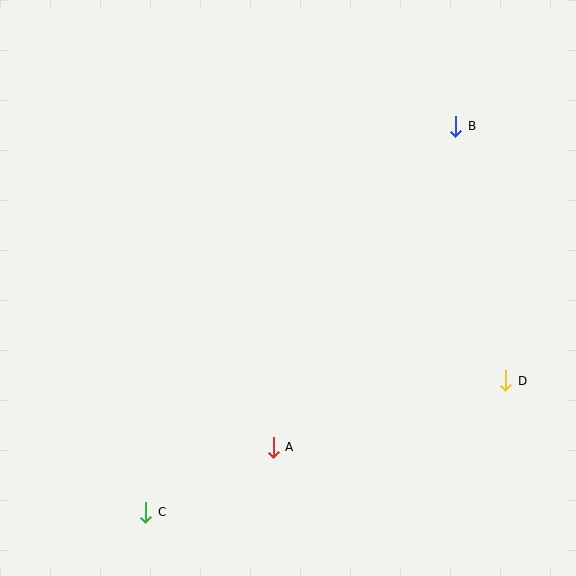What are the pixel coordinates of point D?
Point D is at (506, 381).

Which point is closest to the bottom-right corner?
Point D is closest to the bottom-right corner.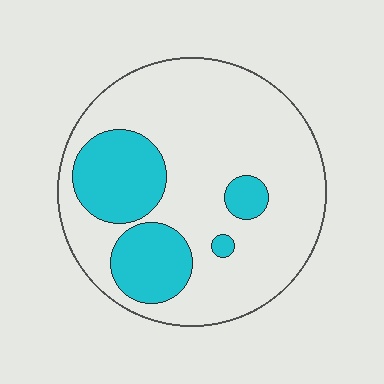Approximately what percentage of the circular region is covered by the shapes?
Approximately 25%.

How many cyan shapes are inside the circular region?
4.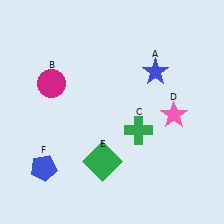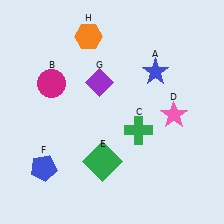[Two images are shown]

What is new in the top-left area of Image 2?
An orange hexagon (H) was added in the top-left area of Image 2.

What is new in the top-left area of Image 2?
A purple diamond (G) was added in the top-left area of Image 2.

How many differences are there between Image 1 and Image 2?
There are 2 differences between the two images.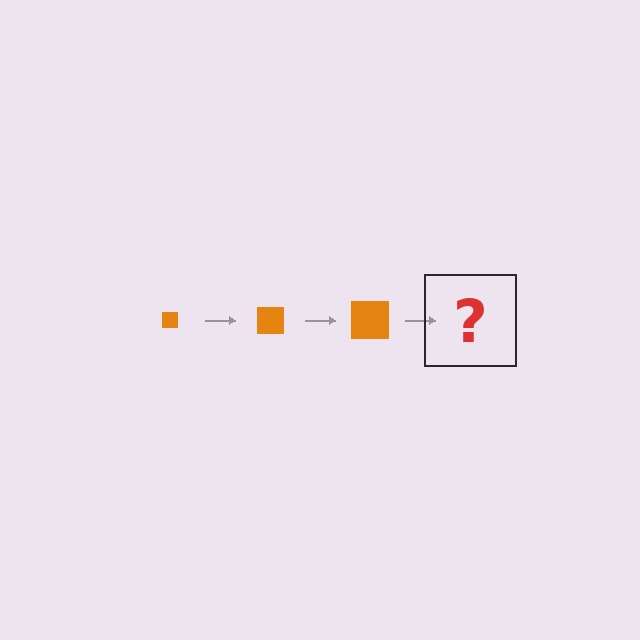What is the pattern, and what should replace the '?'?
The pattern is that the square gets progressively larger each step. The '?' should be an orange square, larger than the previous one.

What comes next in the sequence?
The next element should be an orange square, larger than the previous one.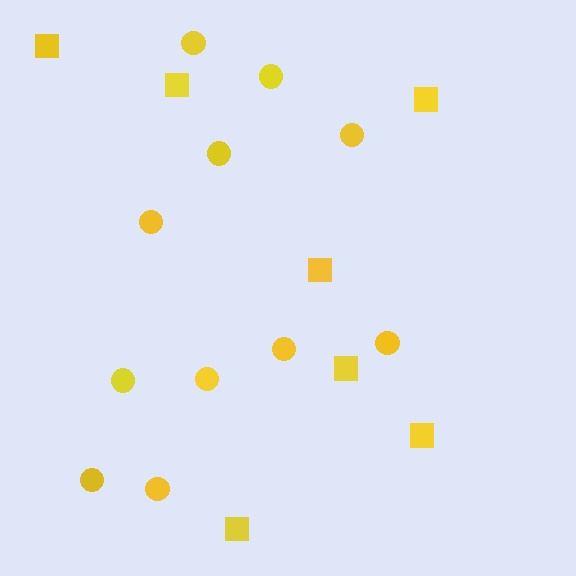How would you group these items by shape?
There are 2 groups: one group of circles (11) and one group of squares (7).